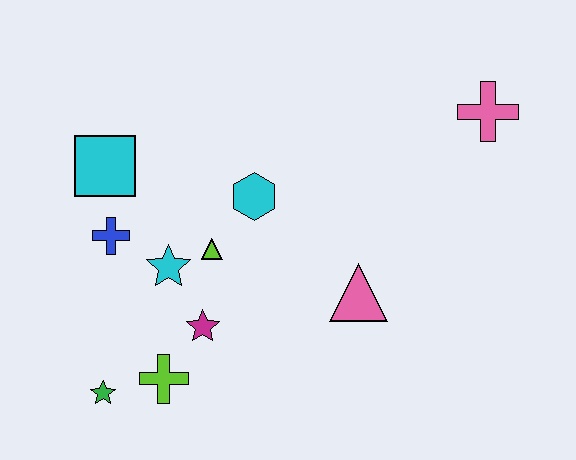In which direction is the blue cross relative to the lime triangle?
The blue cross is to the left of the lime triangle.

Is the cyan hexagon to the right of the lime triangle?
Yes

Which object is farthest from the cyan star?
The pink cross is farthest from the cyan star.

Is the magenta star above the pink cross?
No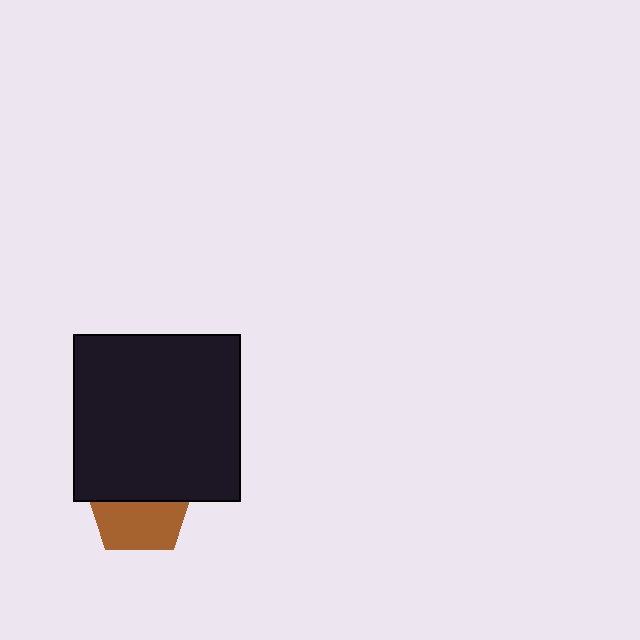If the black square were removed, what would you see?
You would see the complete brown pentagon.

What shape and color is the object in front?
The object in front is a black square.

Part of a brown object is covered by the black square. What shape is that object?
It is a pentagon.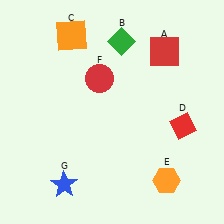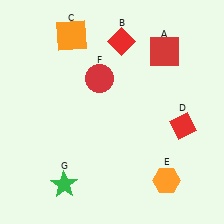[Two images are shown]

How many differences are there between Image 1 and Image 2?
There are 2 differences between the two images.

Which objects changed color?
B changed from green to red. G changed from blue to green.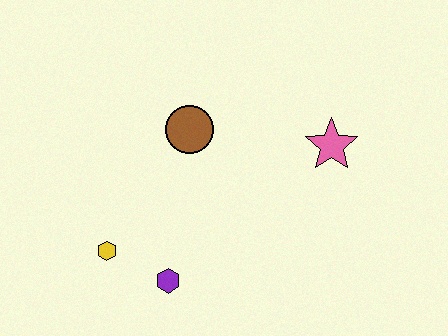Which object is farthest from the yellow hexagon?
The pink star is farthest from the yellow hexagon.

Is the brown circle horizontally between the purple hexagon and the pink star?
Yes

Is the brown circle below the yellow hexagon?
No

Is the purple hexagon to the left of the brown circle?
Yes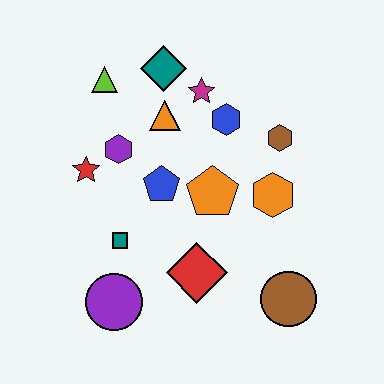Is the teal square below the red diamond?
No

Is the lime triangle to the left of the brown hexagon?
Yes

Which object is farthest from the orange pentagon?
The lime triangle is farthest from the orange pentagon.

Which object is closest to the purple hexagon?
The red star is closest to the purple hexagon.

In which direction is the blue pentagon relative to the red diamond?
The blue pentagon is above the red diamond.